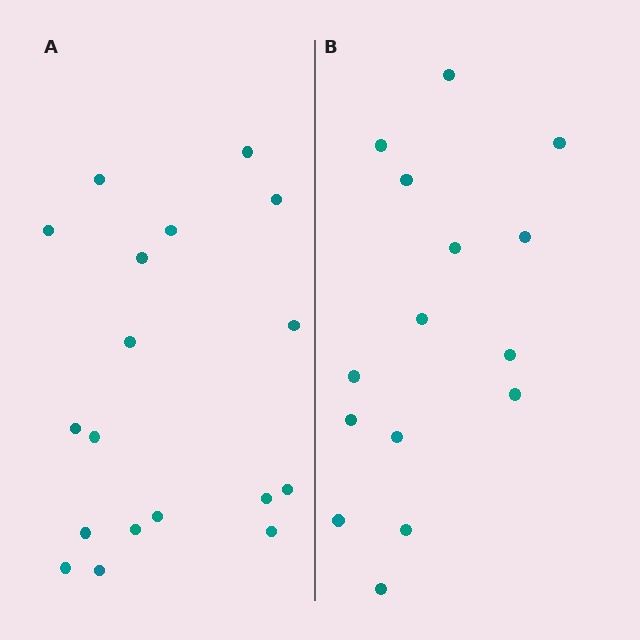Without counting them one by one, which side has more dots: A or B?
Region A (the left region) has more dots.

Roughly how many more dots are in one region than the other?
Region A has just a few more — roughly 2 or 3 more dots than region B.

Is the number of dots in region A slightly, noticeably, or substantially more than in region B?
Region A has only slightly more — the two regions are fairly close. The ratio is roughly 1.2 to 1.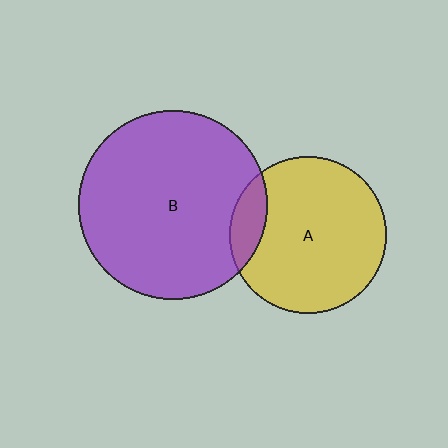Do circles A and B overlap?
Yes.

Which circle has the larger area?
Circle B (purple).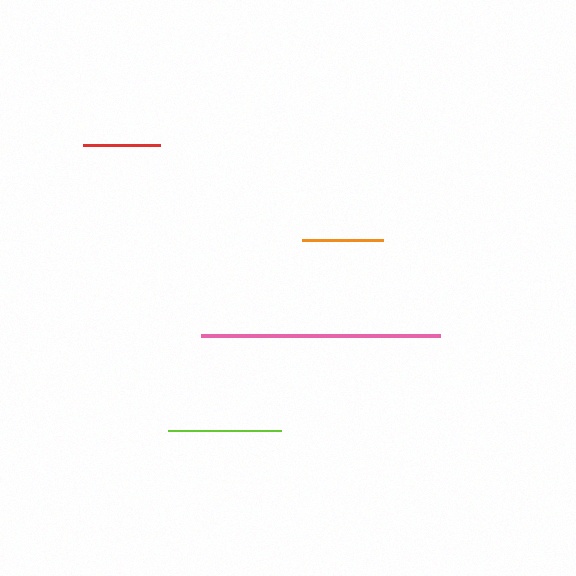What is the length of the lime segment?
The lime segment is approximately 113 pixels long.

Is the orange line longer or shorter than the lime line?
The lime line is longer than the orange line.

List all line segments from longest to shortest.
From longest to shortest: pink, lime, orange, red.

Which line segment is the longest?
The pink line is the longest at approximately 238 pixels.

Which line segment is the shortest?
The red line is the shortest at approximately 77 pixels.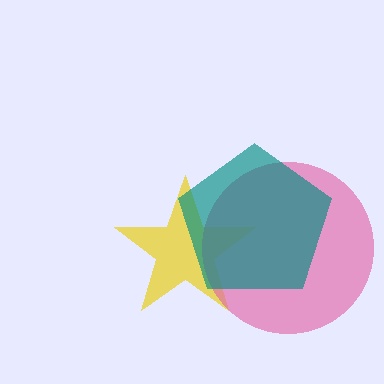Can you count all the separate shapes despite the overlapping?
Yes, there are 3 separate shapes.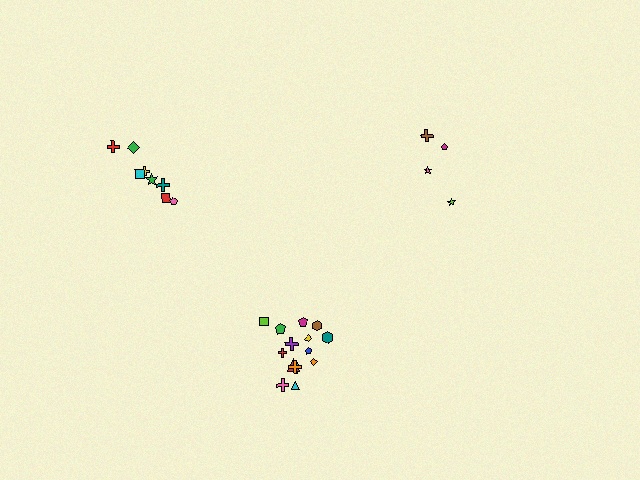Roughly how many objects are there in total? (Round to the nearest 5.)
Roughly 25 objects in total.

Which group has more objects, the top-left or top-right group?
The top-left group.